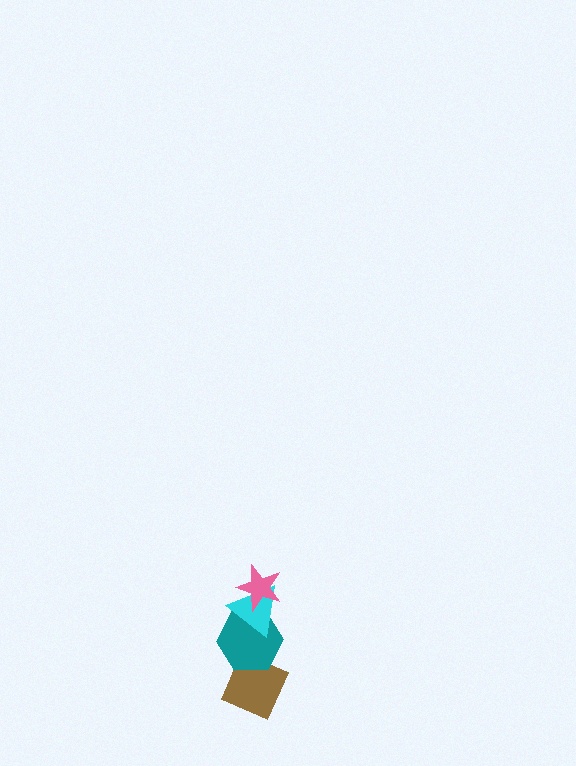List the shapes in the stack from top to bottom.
From top to bottom: the pink star, the cyan triangle, the teal hexagon, the brown diamond.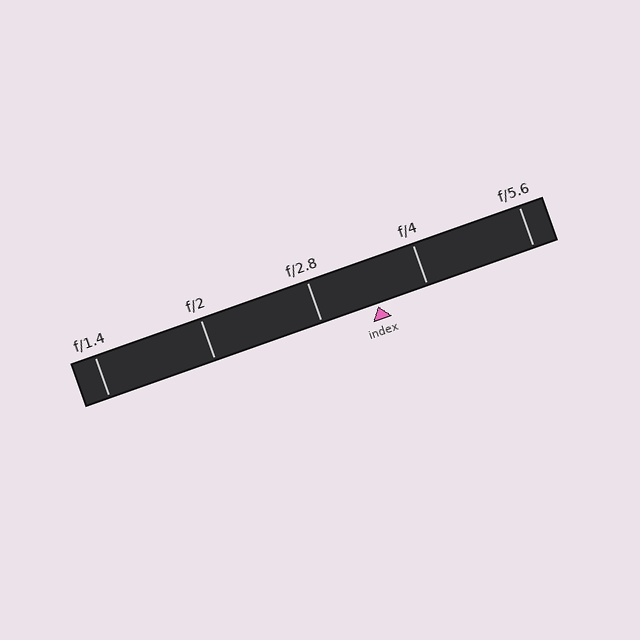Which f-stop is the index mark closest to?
The index mark is closest to f/4.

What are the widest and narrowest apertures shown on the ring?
The widest aperture shown is f/1.4 and the narrowest is f/5.6.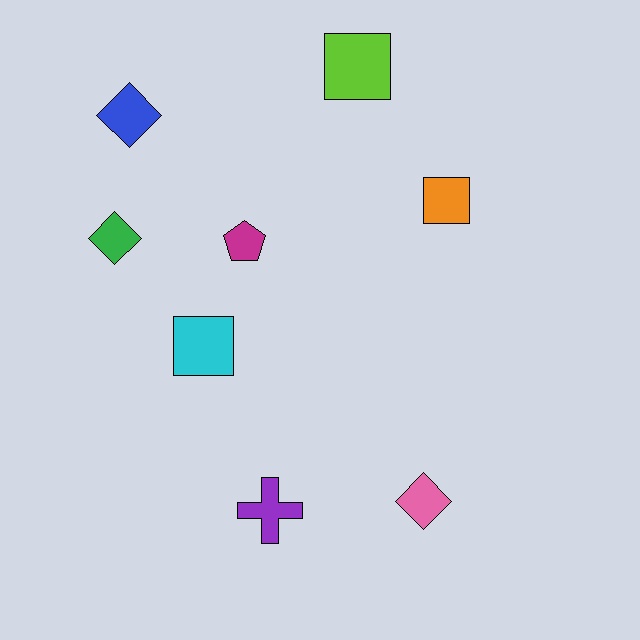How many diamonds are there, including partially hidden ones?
There are 3 diamonds.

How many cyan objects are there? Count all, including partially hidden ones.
There is 1 cyan object.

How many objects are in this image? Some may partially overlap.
There are 8 objects.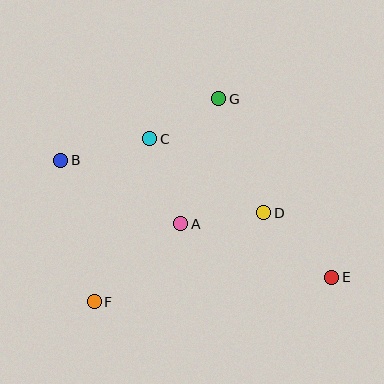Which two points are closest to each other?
Points C and G are closest to each other.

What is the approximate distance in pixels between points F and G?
The distance between F and G is approximately 238 pixels.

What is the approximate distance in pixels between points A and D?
The distance between A and D is approximately 84 pixels.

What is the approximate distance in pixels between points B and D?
The distance between B and D is approximately 210 pixels.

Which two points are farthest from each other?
Points B and E are farthest from each other.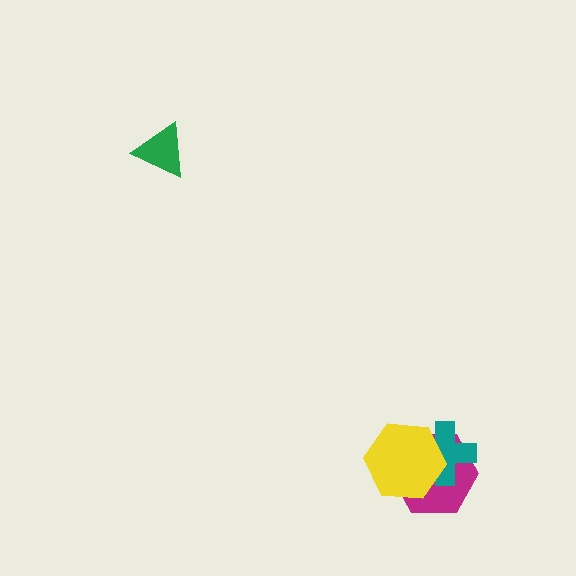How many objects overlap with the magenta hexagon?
2 objects overlap with the magenta hexagon.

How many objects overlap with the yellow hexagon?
2 objects overlap with the yellow hexagon.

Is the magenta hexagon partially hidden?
Yes, it is partially covered by another shape.